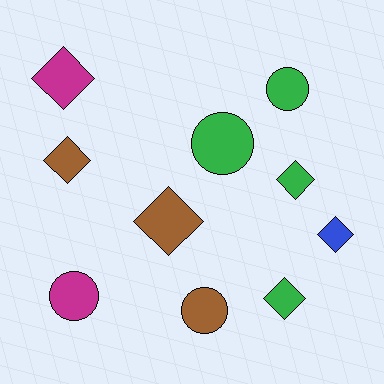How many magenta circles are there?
There is 1 magenta circle.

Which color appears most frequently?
Green, with 4 objects.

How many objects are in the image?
There are 10 objects.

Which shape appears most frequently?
Diamond, with 6 objects.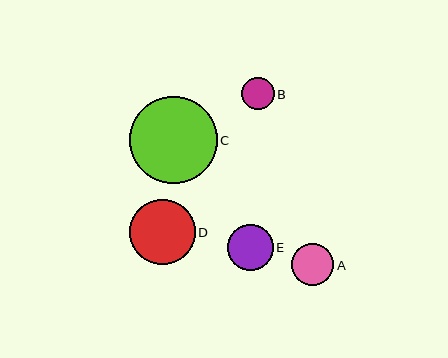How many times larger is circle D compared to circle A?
Circle D is approximately 1.6 times the size of circle A.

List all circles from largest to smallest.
From largest to smallest: C, D, E, A, B.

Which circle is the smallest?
Circle B is the smallest with a size of approximately 33 pixels.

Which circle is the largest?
Circle C is the largest with a size of approximately 87 pixels.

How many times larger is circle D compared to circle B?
Circle D is approximately 2.0 times the size of circle B.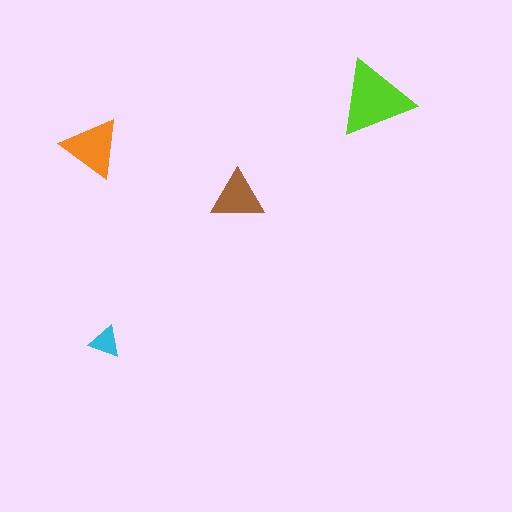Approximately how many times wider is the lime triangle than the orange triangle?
About 1.5 times wider.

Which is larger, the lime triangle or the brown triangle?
The lime one.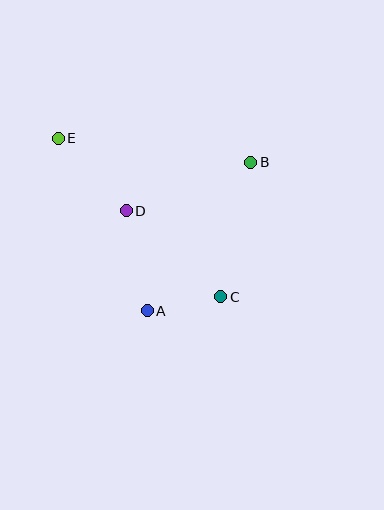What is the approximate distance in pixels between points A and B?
The distance between A and B is approximately 181 pixels.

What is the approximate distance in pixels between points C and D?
The distance between C and D is approximately 128 pixels.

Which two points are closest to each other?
Points A and C are closest to each other.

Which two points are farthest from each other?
Points C and E are farthest from each other.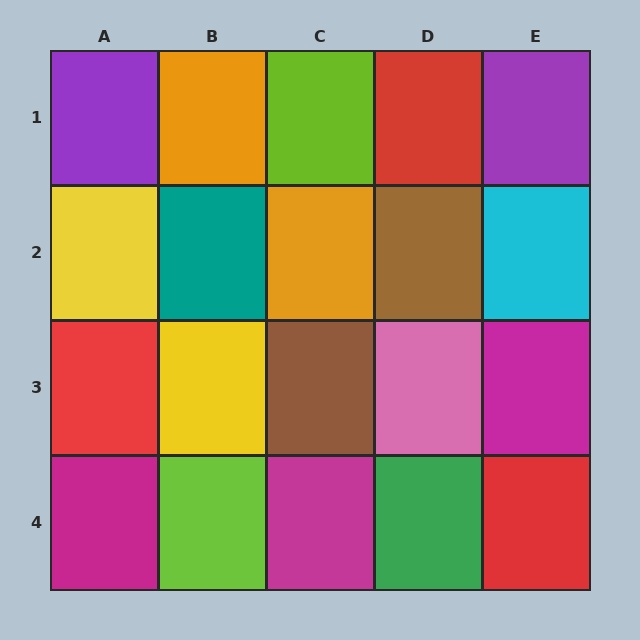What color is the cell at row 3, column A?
Red.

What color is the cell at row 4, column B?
Lime.